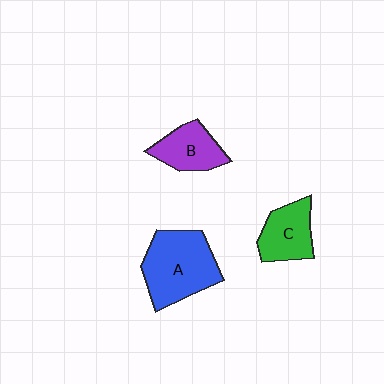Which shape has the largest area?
Shape A (blue).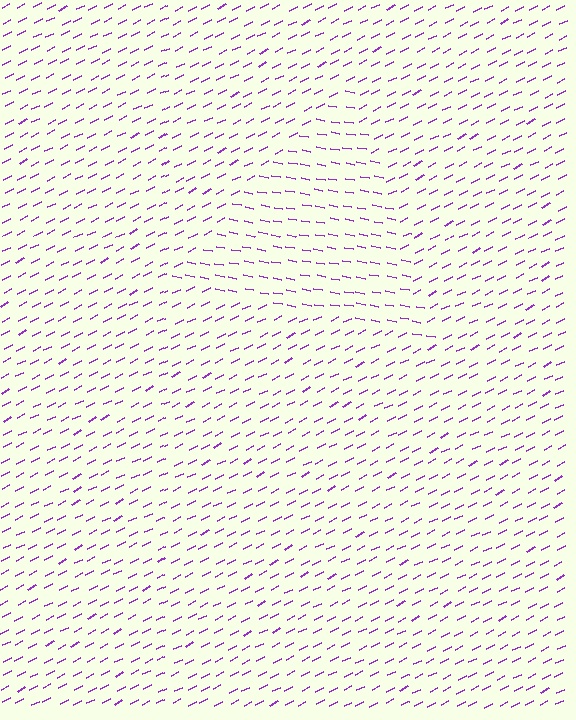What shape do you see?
I see a triangle.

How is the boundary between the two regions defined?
The boundary is defined purely by a change in line orientation (approximately 37 degrees difference). All lines are the same color and thickness.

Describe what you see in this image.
The image is filled with small purple line segments. A triangle region in the image has lines oriented differently from the surrounding lines, creating a visible texture boundary.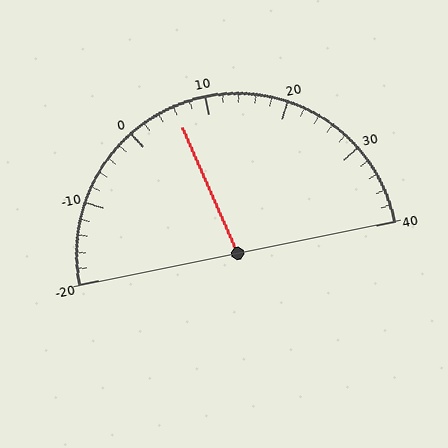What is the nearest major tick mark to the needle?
The nearest major tick mark is 10.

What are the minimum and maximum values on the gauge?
The gauge ranges from -20 to 40.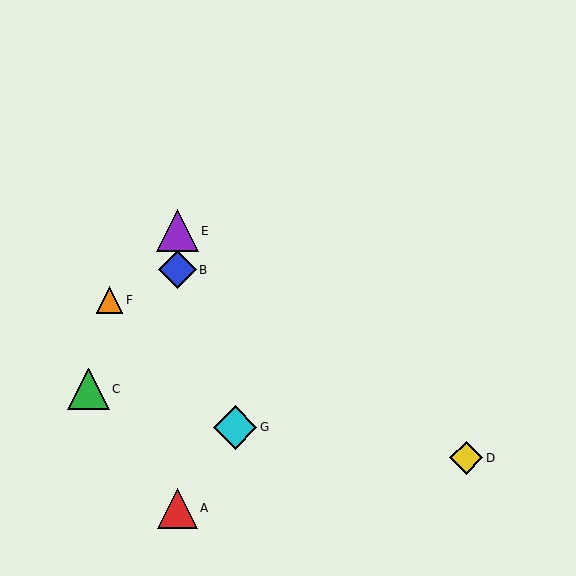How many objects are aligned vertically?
3 objects (A, B, E) are aligned vertically.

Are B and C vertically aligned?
No, B is at x≈177 and C is at x≈88.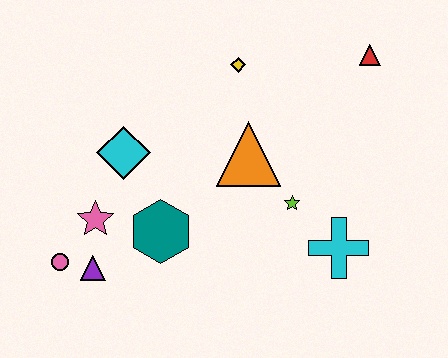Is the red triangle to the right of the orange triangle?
Yes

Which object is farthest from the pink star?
The red triangle is farthest from the pink star.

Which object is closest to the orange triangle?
The lime star is closest to the orange triangle.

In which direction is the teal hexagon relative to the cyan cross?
The teal hexagon is to the left of the cyan cross.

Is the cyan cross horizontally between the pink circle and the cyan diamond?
No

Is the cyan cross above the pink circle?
Yes